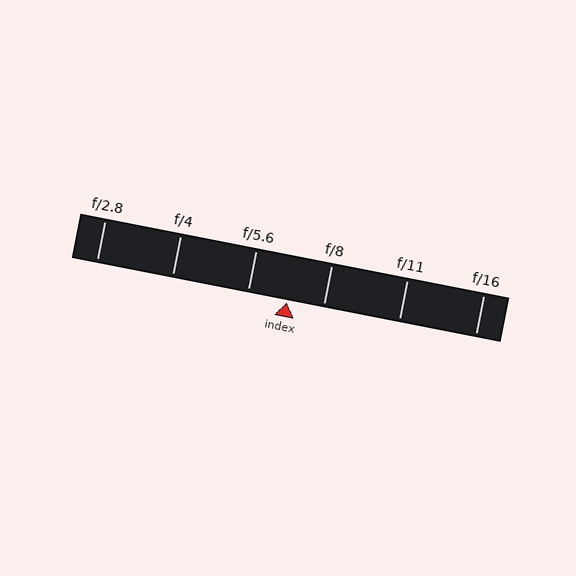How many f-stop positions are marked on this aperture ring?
There are 6 f-stop positions marked.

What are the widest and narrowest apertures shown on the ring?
The widest aperture shown is f/2.8 and the narrowest is f/16.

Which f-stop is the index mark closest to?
The index mark is closest to f/8.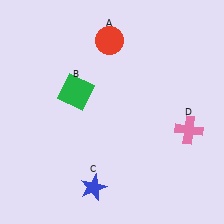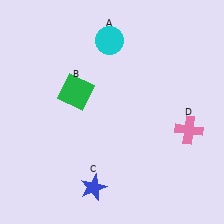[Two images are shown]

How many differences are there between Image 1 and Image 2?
There is 1 difference between the two images.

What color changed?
The circle (A) changed from red in Image 1 to cyan in Image 2.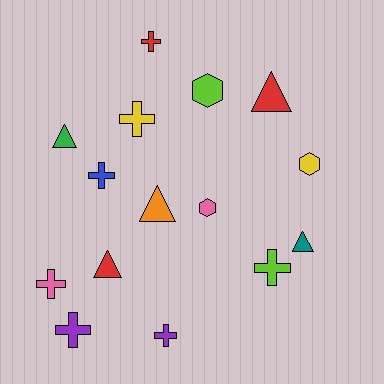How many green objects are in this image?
There is 1 green object.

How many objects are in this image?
There are 15 objects.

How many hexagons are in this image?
There are 3 hexagons.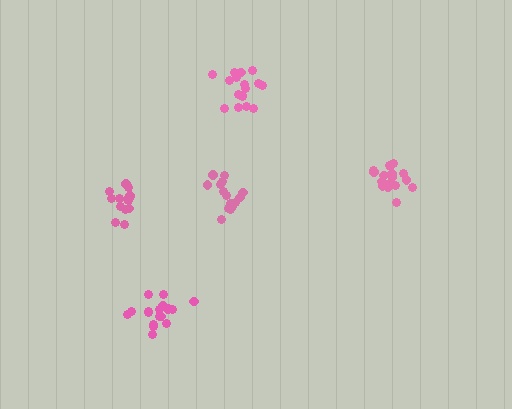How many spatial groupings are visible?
There are 5 spatial groupings.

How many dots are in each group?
Group 1: 17 dots, Group 2: 15 dots, Group 3: 17 dots, Group 4: 15 dots, Group 5: 17 dots (81 total).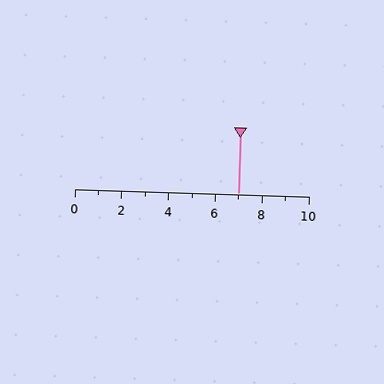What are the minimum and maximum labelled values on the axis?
The axis runs from 0 to 10.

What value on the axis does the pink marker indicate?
The marker indicates approximately 7.